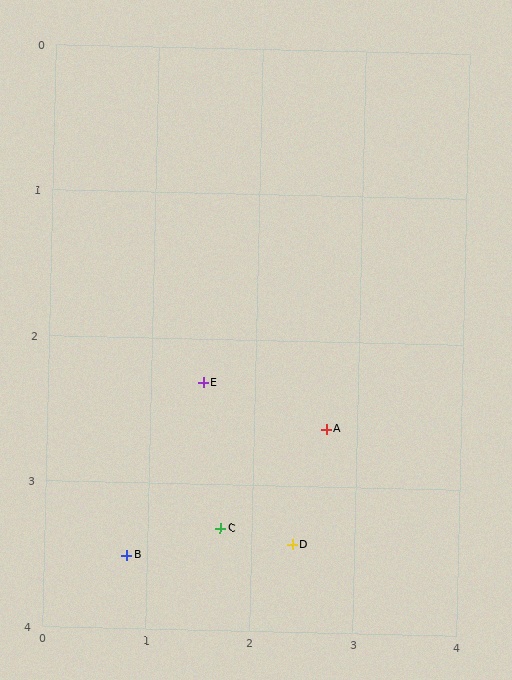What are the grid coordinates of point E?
Point E is at approximately (1.5, 2.3).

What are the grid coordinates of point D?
Point D is at approximately (2.4, 3.4).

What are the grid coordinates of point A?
Point A is at approximately (2.7, 2.6).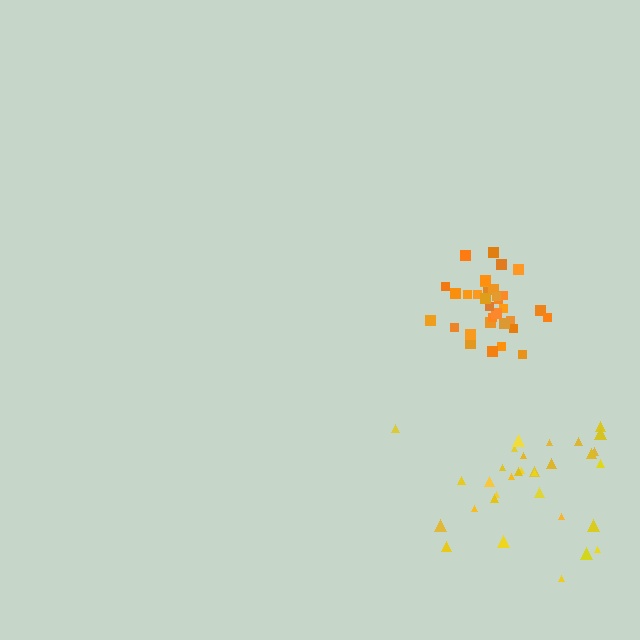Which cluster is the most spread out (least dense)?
Yellow.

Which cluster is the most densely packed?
Orange.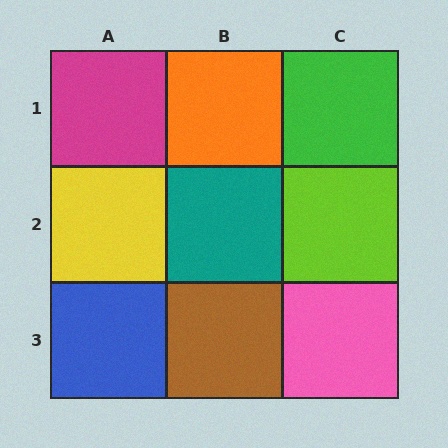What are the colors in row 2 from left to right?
Yellow, teal, lime.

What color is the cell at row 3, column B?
Brown.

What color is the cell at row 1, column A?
Magenta.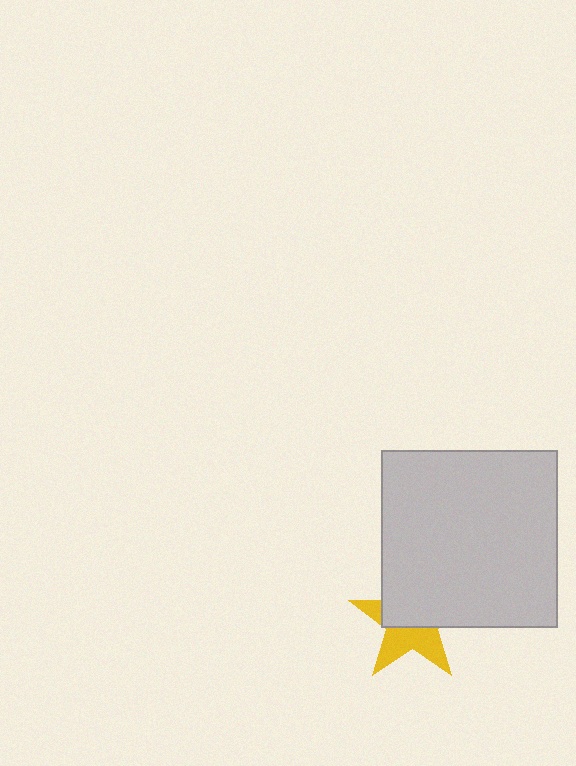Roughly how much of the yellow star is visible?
About half of it is visible (roughly 46%).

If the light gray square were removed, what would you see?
You would see the complete yellow star.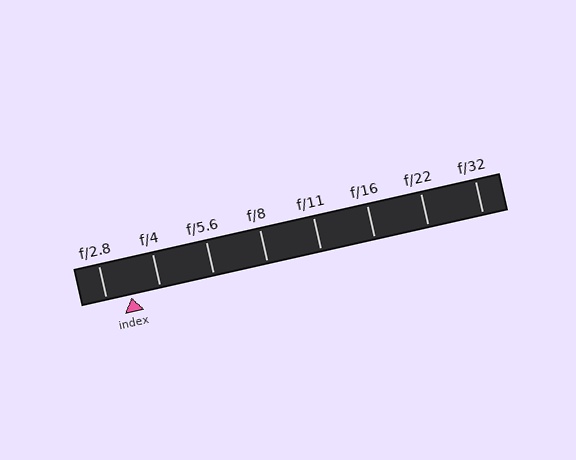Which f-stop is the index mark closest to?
The index mark is closest to f/2.8.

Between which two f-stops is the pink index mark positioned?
The index mark is between f/2.8 and f/4.